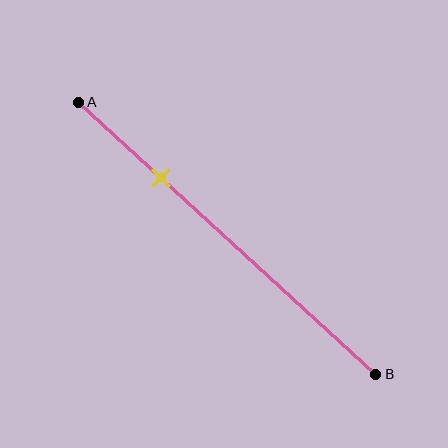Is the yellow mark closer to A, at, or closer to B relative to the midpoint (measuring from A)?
The yellow mark is closer to point A than the midpoint of segment AB.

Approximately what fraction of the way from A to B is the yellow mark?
The yellow mark is approximately 30% of the way from A to B.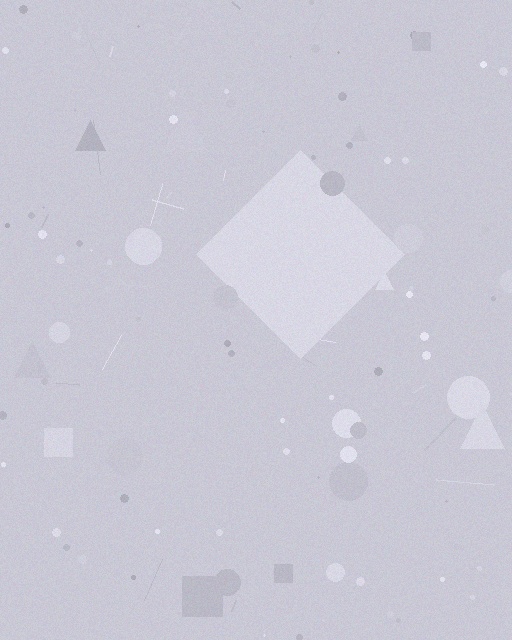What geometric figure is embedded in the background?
A diamond is embedded in the background.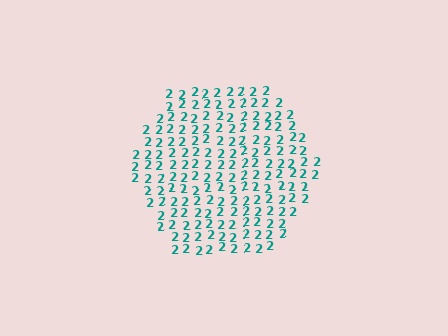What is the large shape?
The large shape is a hexagon.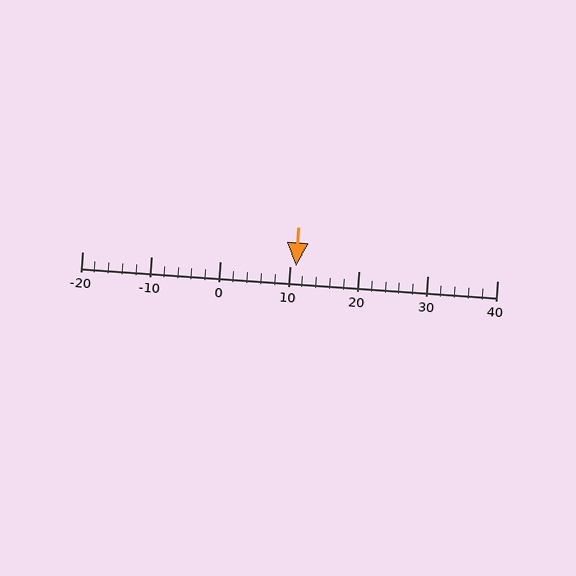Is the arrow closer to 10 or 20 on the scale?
The arrow is closer to 10.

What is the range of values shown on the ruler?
The ruler shows values from -20 to 40.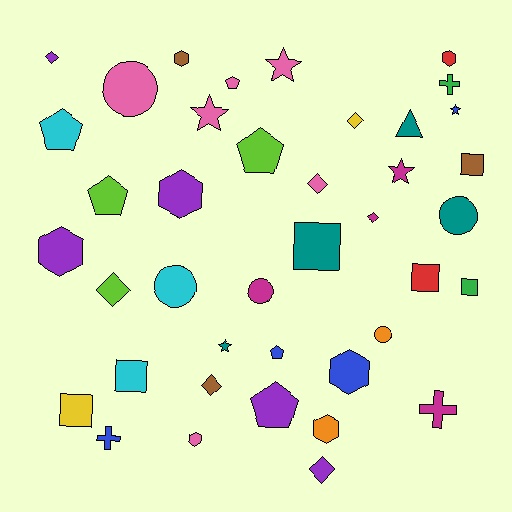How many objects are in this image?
There are 40 objects.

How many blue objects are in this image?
There are 4 blue objects.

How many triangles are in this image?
There is 1 triangle.